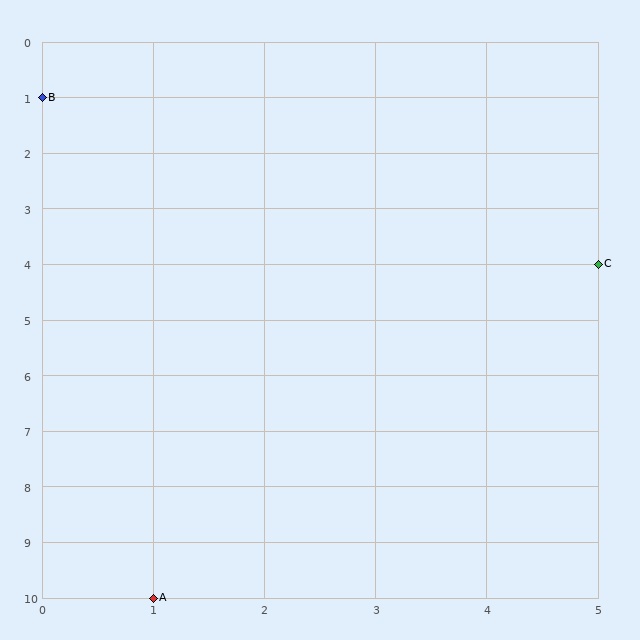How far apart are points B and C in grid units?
Points B and C are 5 columns and 3 rows apart (about 5.8 grid units diagonally).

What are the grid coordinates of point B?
Point B is at grid coordinates (0, 1).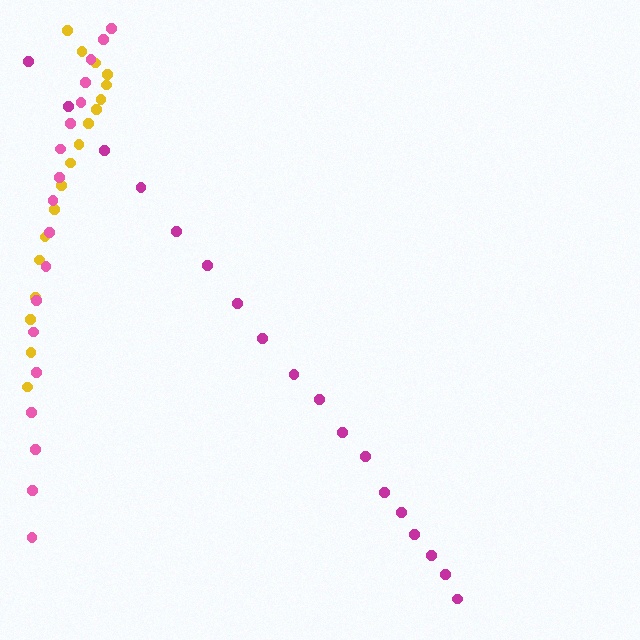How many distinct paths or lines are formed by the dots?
There are 3 distinct paths.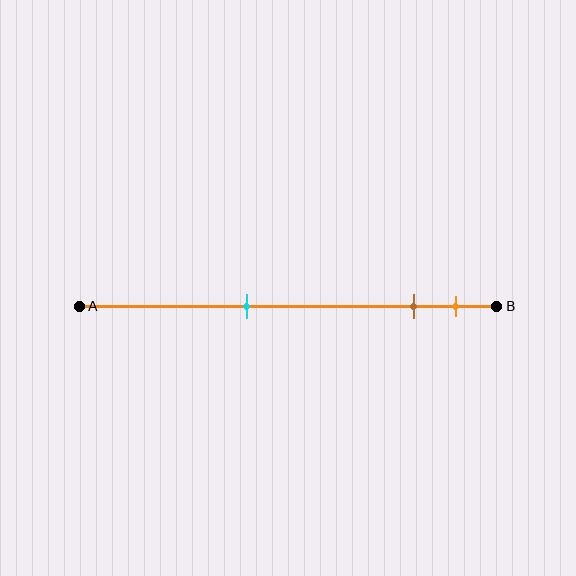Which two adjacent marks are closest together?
The brown and orange marks are the closest adjacent pair.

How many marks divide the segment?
There are 3 marks dividing the segment.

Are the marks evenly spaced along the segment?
No, the marks are not evenly spaced.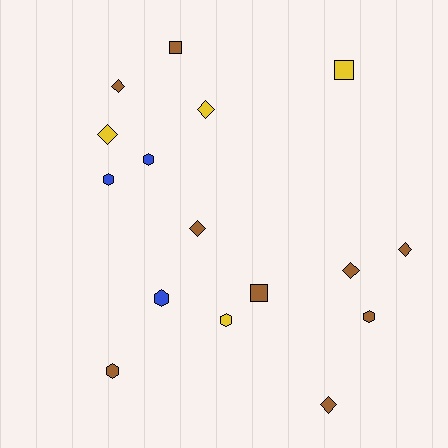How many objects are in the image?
There are 16 objects.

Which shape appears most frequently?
Diamond, with 7 objects.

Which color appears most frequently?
Brown, with 9 objects.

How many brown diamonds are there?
There are 5 brown diamonds.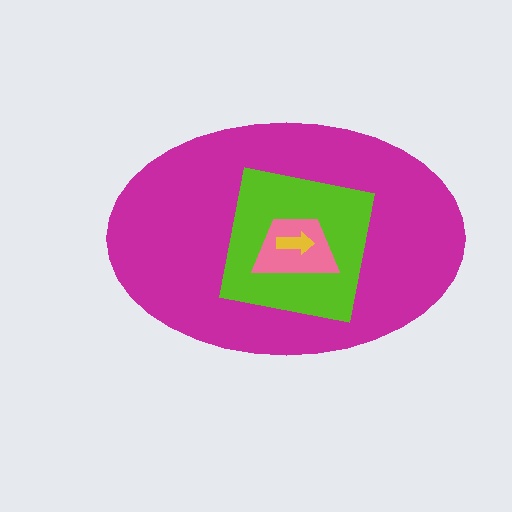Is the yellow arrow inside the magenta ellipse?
Yes.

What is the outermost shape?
The magenta ellipse.